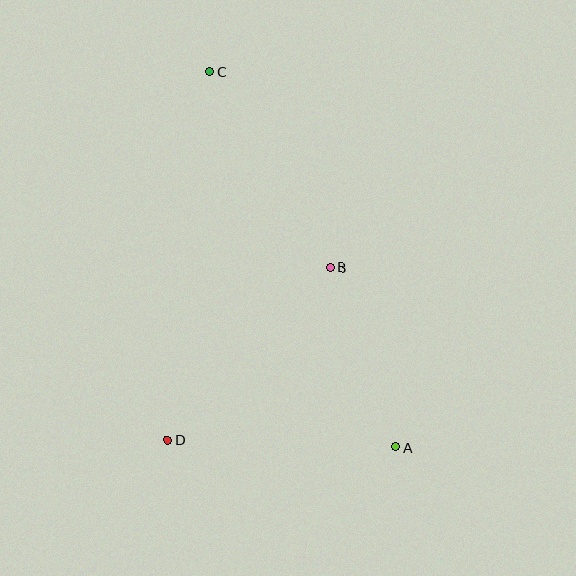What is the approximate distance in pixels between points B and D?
The distance between B and D is approximately 237 pixels.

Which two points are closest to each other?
Points A and B are closest to each other.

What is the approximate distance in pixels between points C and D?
The distance between C and D is approximately 371 pixels.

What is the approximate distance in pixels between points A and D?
The distance between A and D is approximately 228 pixels.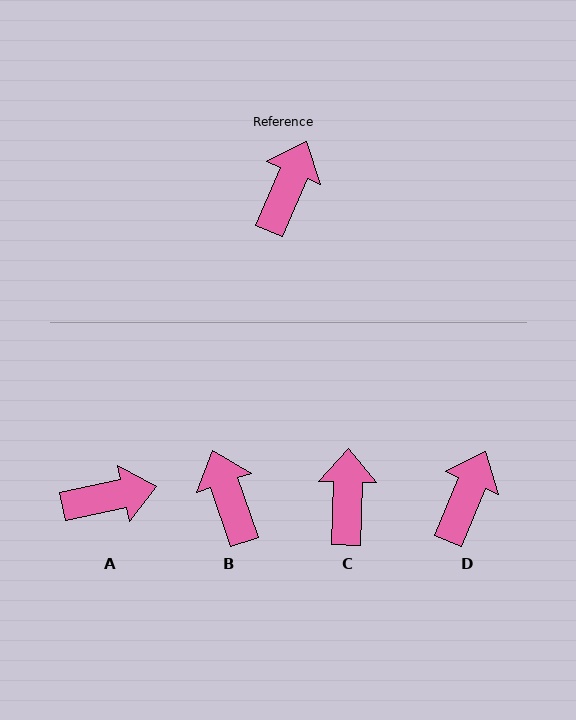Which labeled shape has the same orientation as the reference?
D.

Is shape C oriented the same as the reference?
No, it is off by about 21 degrees.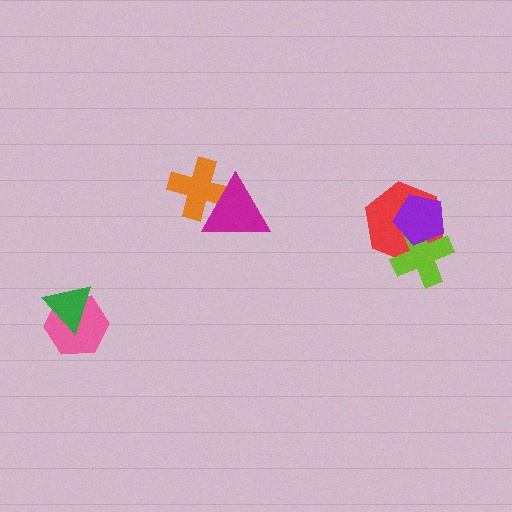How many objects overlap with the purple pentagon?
2 objects overlap with the purple pentagon.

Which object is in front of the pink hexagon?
The green triangle is in front of the pink hexagon.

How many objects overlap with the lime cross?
2 objects overlap with the lime cross.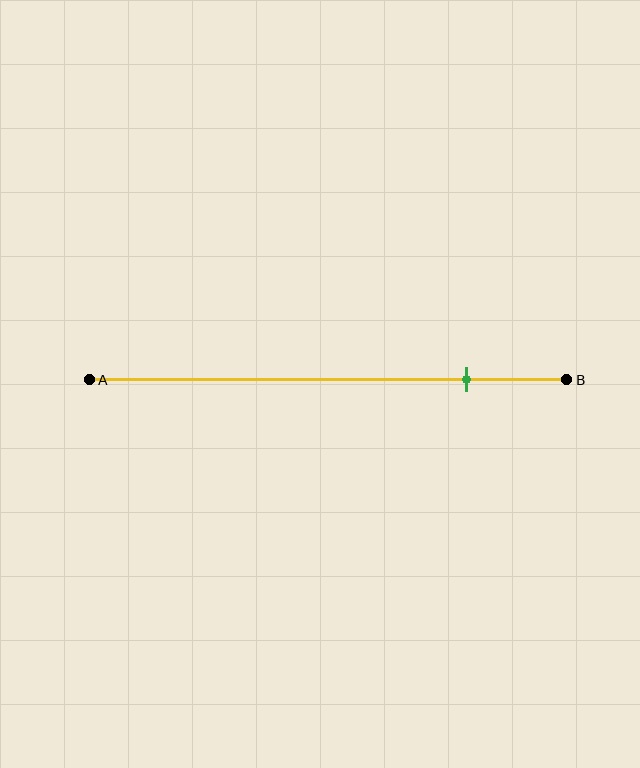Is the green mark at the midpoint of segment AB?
No, the mark is at about 80% from A, not at the 50% midpoint.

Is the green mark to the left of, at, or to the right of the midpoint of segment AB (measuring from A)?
The green mark is to the right of the midpoint of segment AB.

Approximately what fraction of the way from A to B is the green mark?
The green mark is approximately 80% of the way from A to B.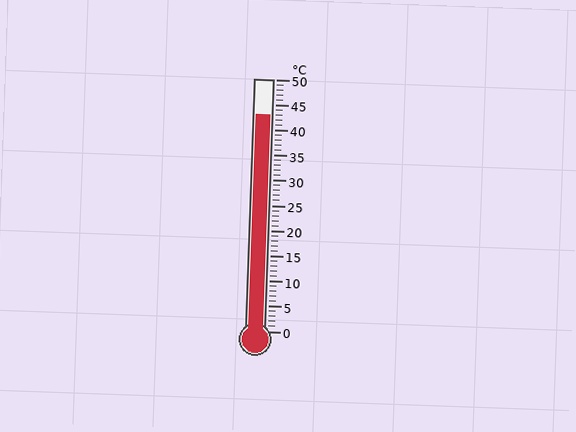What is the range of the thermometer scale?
The thermometer scale ranges from 0°C to 50°C.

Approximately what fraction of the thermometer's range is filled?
The thermometer is filled to approximately 85% of its range.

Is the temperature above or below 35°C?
The temperature is above 35°C.